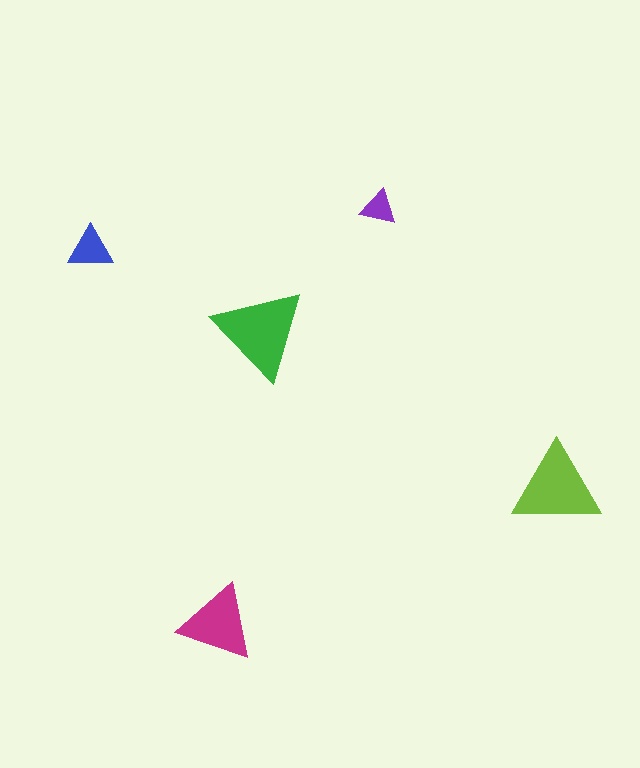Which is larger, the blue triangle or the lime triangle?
The lime one.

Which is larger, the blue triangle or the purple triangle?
The blue one.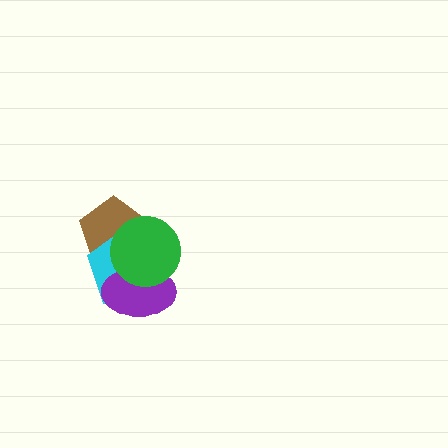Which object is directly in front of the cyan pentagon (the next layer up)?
The purple ellipse is directly in front of the cyan pentagon.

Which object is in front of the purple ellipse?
The green circle is in front of the purple ellipse.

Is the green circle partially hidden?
No, no other shape covers it.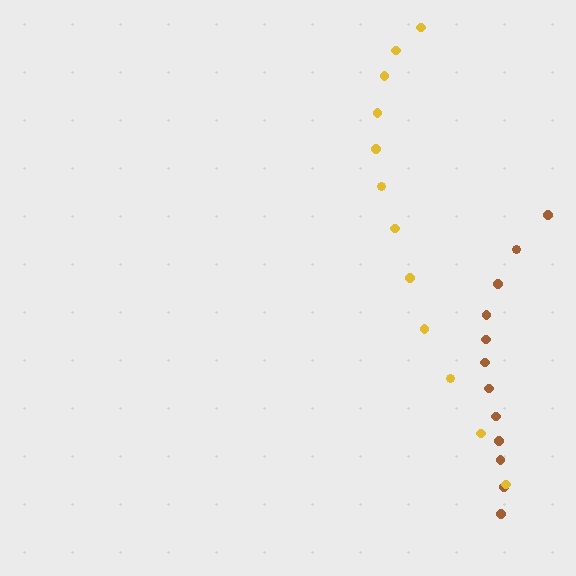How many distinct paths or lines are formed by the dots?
There are 2 distinct paths.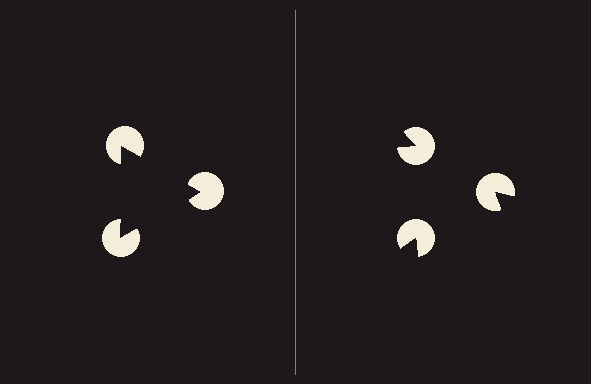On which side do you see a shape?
An illusory triangle appears on the left side. On the right side the wedge cuts are rotated, so no coherent shape forms.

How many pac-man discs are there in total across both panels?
6 — 3 on each side.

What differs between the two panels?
The pac-man discs are positioned identically on both sides; only the wedge orientations differ. On the left they align to a triangle; on the right they are misaligned.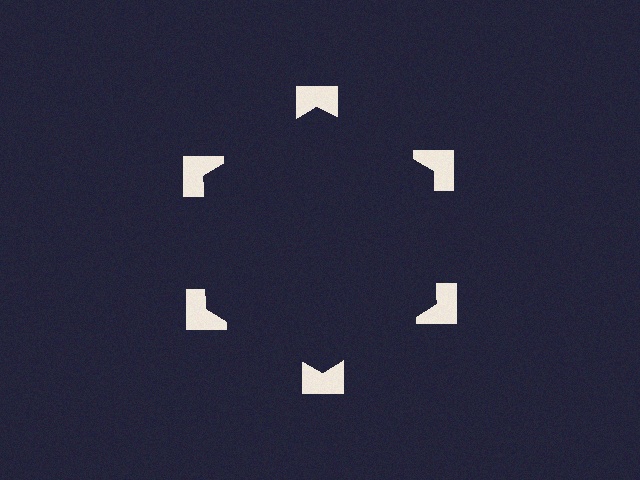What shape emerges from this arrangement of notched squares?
An illusory hexagon — its edges are inferred from the aligned wedge cuts in the notched squares, not physically drawn.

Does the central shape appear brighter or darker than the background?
It typically appears slightly darker than the background, even though no actual brightness change is drawn.